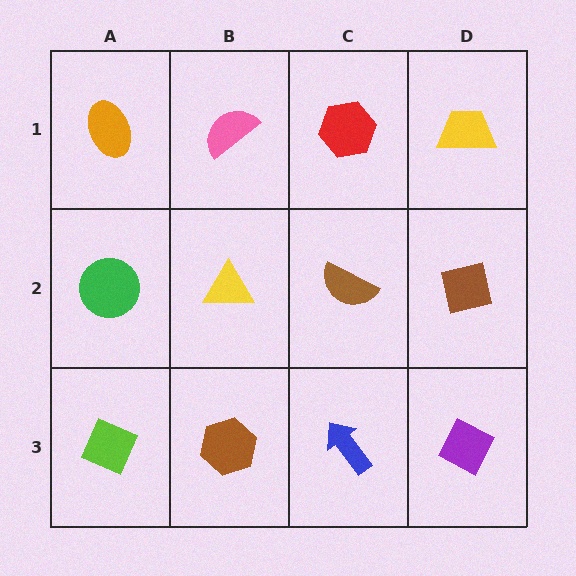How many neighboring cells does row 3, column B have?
3.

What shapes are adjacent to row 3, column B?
A yellow triangle (row 2, column B), a lime diamond (row 3, column A), a blue arrow (row 3, column C).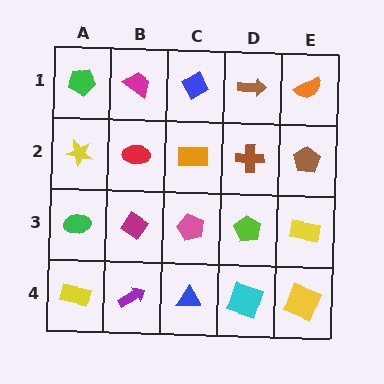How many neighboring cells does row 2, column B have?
4.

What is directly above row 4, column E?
A yellow rectangle.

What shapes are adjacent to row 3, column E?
A brown pentagon (row 2, column E), a yellow square (row 4, column E), a lime pentagon (row 3, column D).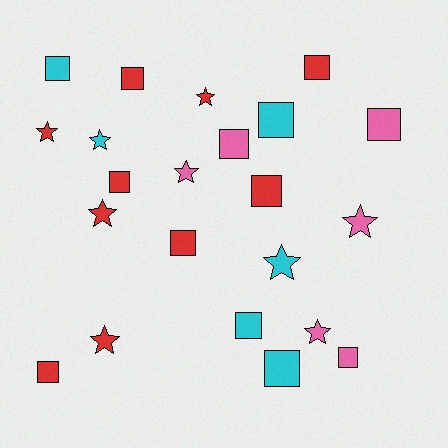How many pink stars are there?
There are 3 pink stars.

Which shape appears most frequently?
Square, with 13 objects.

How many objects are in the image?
There are 22 objects.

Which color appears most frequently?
Red, with 10 objects.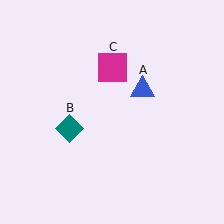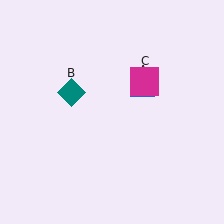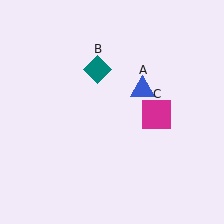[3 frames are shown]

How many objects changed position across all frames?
2 objects changed position: teal diamond (object B), magenta square (object C).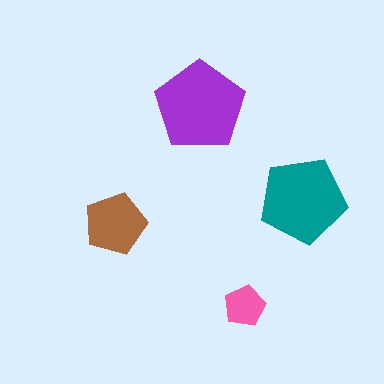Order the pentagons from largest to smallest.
the purple one, the teal one, the brown one, the pink one.